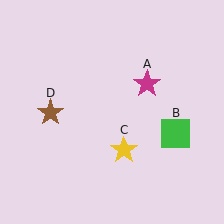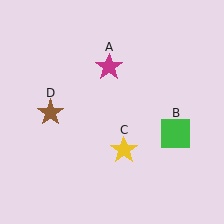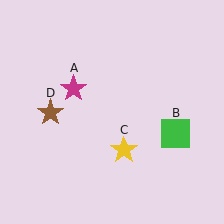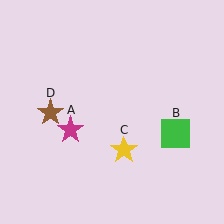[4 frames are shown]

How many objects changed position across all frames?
1 object changed position: magenta star (object A).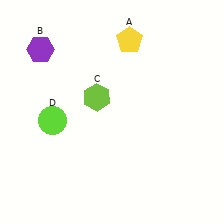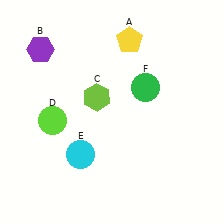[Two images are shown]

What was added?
A cyan circle (E), a green circle (F) were added in Image 2.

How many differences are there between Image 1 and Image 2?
There are 2 differences between the two images.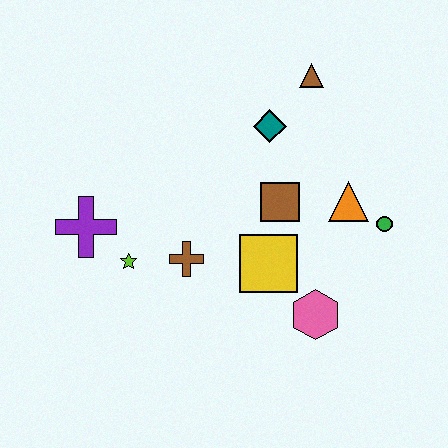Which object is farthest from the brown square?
The purple cross is farthest from the brown square.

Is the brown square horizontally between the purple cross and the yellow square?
No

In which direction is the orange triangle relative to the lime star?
The orange triangle is to the right of the lime star.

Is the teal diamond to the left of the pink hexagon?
Yes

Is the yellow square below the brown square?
Yes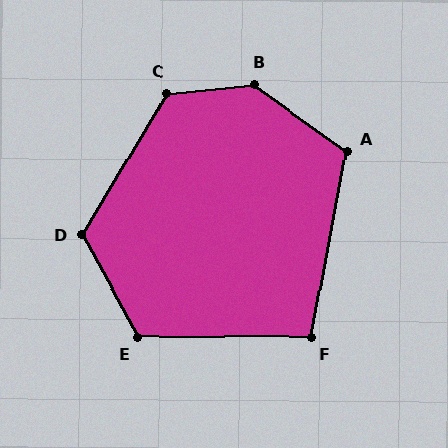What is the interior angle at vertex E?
Approximately 118 degrees (obtuse).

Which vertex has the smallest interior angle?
F, at approximately 101 degrees.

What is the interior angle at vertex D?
Approximately 120 degrees (obtuse).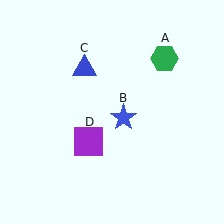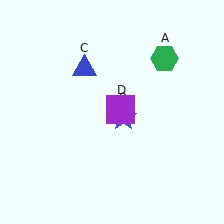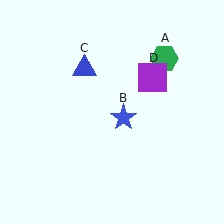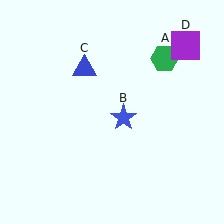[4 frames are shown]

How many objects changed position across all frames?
1 object changed position: purple square (object D).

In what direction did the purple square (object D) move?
The purple square (object D) moved up and to the right.